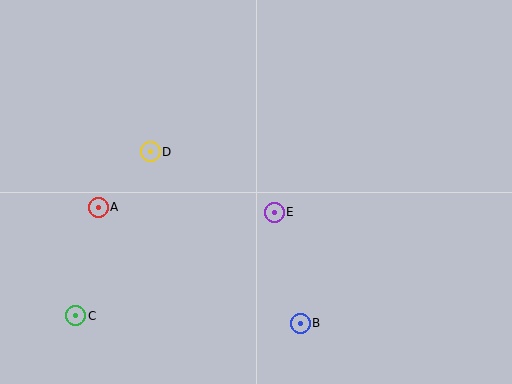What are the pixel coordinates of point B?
Point B is at (300, 323).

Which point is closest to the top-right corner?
Point E is closest to the top-right corner.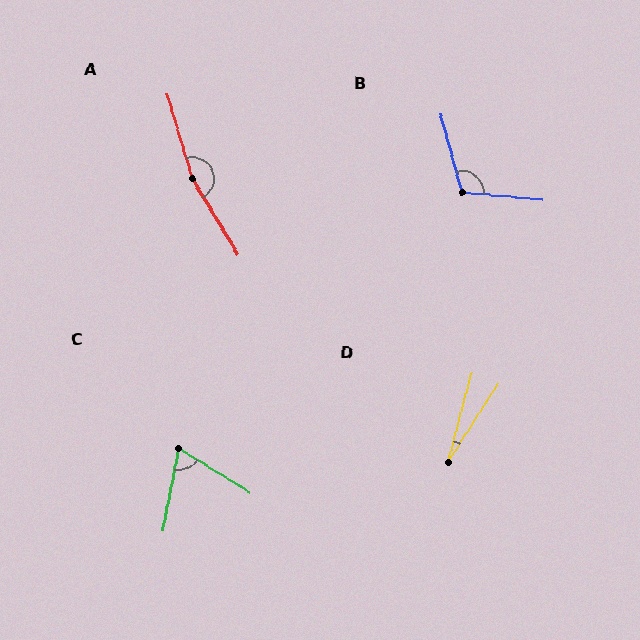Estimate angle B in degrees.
Approximately 111 degrees.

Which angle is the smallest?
D, at approximately 18 degrees.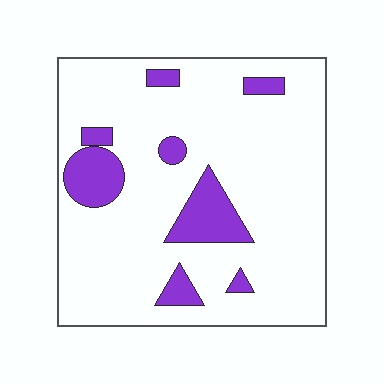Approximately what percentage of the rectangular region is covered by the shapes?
Approximately 15%.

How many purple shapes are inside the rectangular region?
8.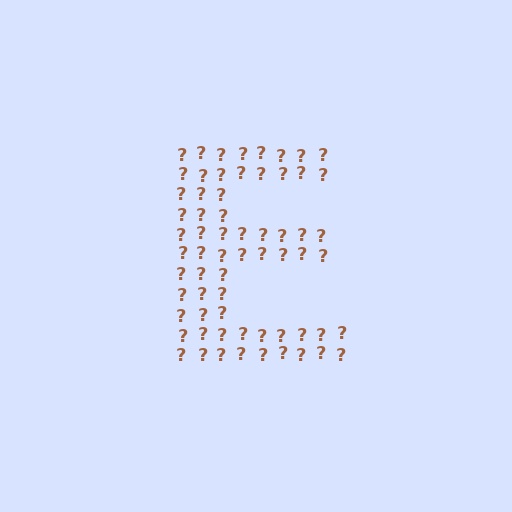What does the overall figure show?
The overall figure shows the letter E.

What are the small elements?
The small elements are question marks.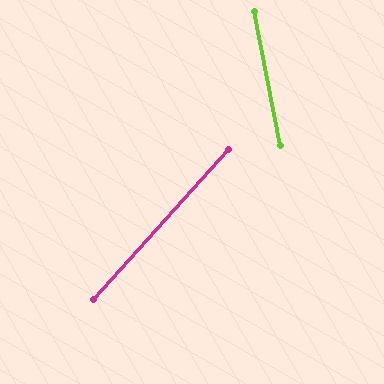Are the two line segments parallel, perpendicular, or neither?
Neither parallel nor perpendicular — they differ by about 53°.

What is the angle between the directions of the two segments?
Approximately 53 degrees.